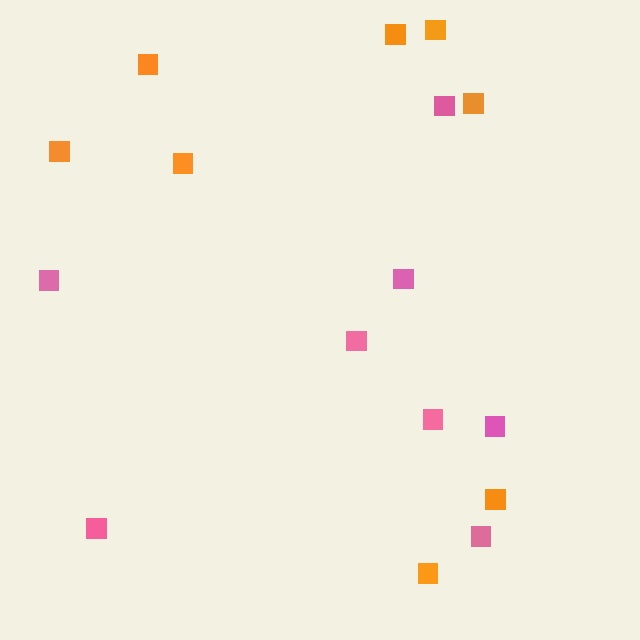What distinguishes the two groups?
There are 2 groups: one group of pink squares (8) and one group of orange squares (8).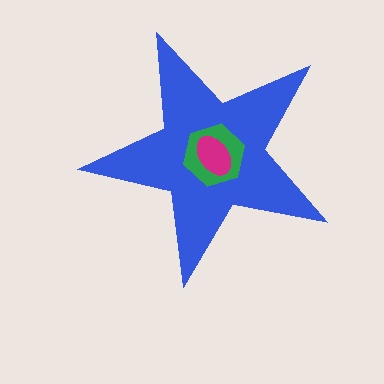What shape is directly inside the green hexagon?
The magenta ellipse.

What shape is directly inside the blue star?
The green hexagon.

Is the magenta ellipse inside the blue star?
Yes.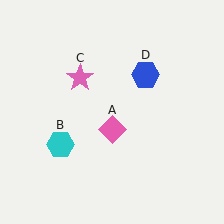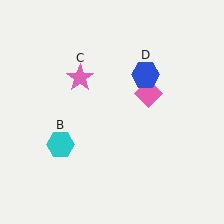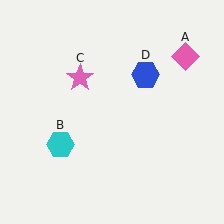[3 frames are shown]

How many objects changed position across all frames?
1 object changed position: pink diamond (object A).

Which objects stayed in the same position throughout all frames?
Cyan hexagon (object B) and pink star (object C) and blue hexagon (object D) remained stationary.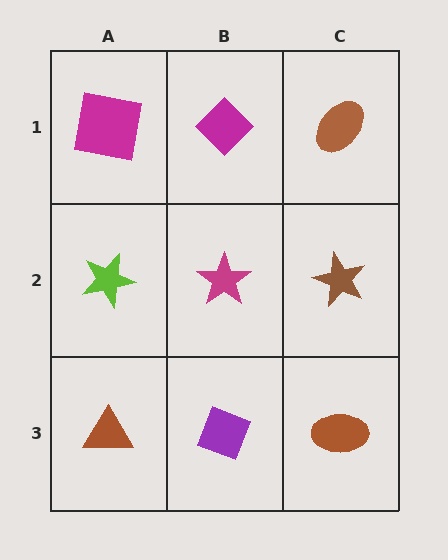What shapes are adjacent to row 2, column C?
A brown ellipse (row 1, column C), a brown ellipse (row 3, column C), a magenta star (row 2, column B).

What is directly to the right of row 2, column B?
A brown star.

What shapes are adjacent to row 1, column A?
A lime star (row 2, column A), a magenta diamond (row 1, column B).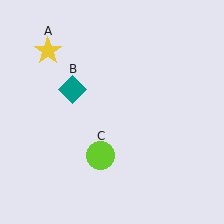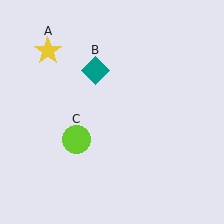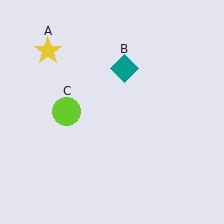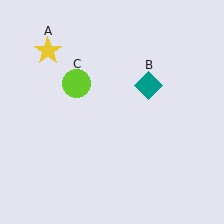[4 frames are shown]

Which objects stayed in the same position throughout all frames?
Yellow star (object A) remained stationary.